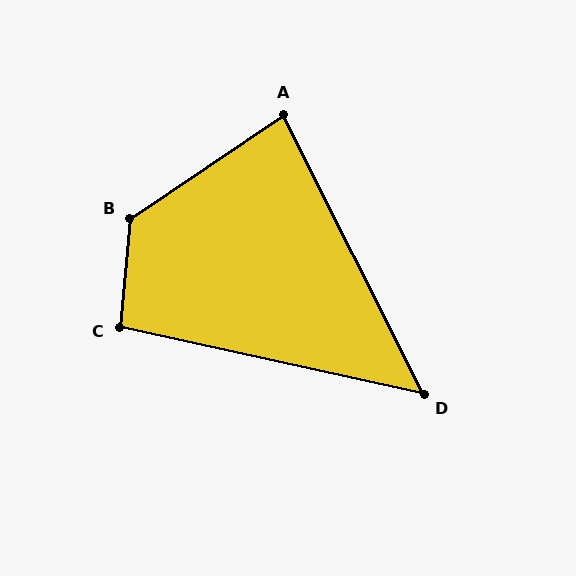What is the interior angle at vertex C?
Approximately 97 degrees (obtuse).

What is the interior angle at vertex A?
Approximately 83 degrees (acute).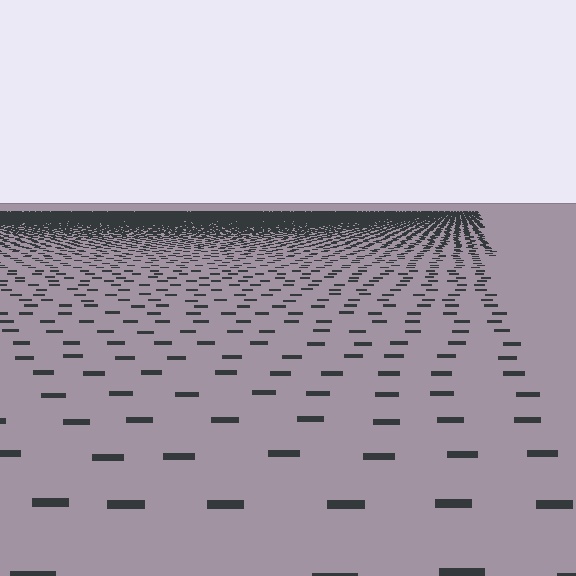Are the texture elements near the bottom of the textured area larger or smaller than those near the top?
Larger. Near the bottom, elements are closer to the viewer and appear at a bigger on-screen size.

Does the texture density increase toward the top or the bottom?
Density increases toward the top.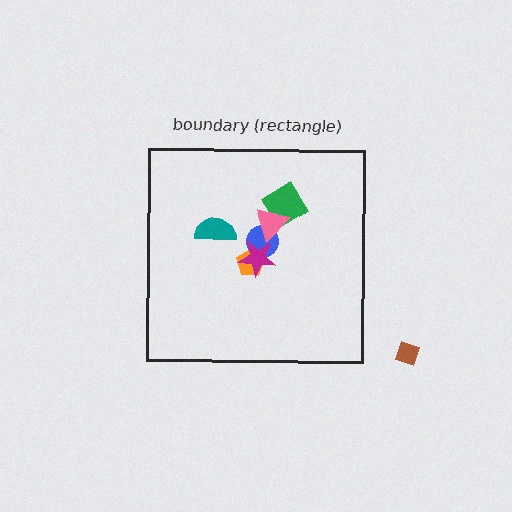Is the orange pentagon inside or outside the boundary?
Inside.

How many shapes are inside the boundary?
6 inside, 1 outside.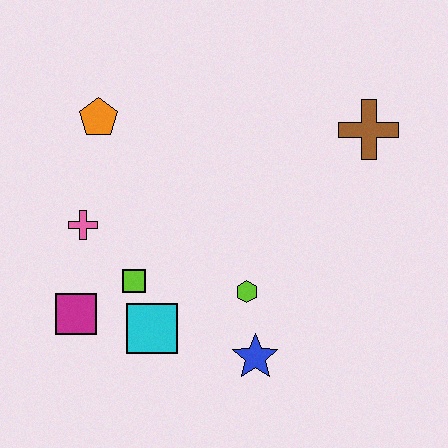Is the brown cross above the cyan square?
Yes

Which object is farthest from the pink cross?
The brown cross is farthest from the pink cross.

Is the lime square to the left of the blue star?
Yes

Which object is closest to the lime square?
The cyan square is closest to the lime square.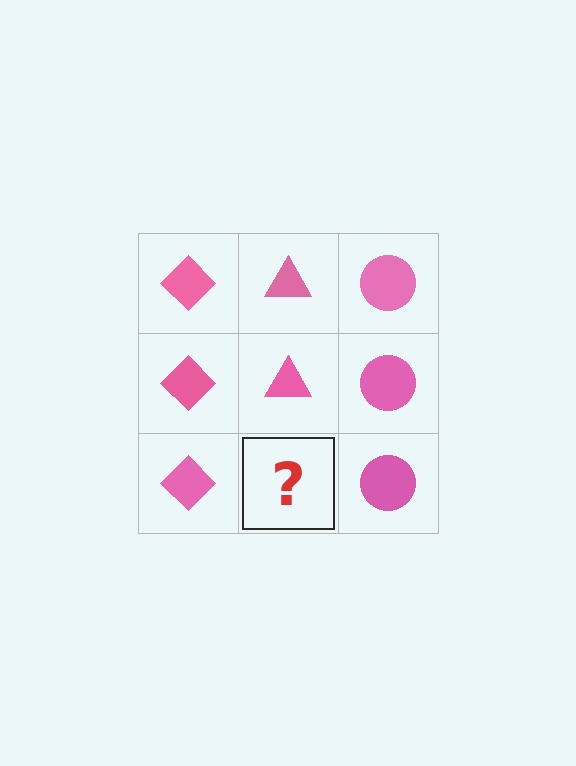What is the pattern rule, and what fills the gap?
The rule is that each column has a consistent shape. The gap should be filled with a pink triangle.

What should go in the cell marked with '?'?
The missing cell should contain a pink triangle.